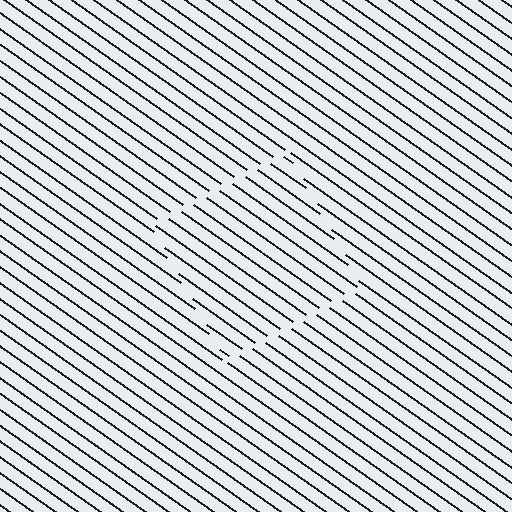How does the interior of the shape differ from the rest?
The interior of the shape contains the same grating, shifted by half a period — the contour is defined by the phase discontinuity where line-ends from the inner and outer gratings abut.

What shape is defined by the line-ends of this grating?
An illusory square. The interior of the shape contains the same grating, shifted by half a period — the contour is defined by the phase discontinuity where line-ends from the inner and outer gratings abut.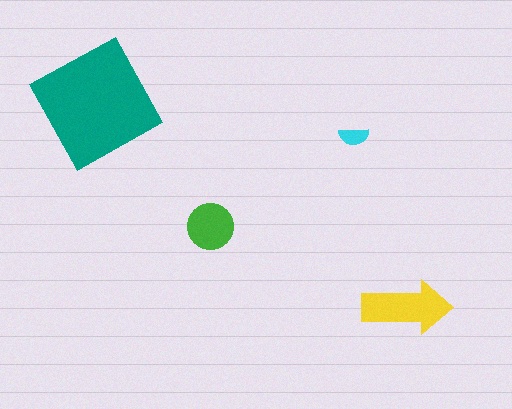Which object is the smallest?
The cyan semicircle.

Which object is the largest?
The teal square.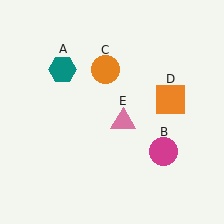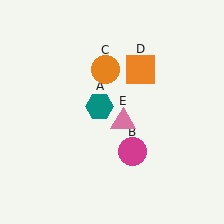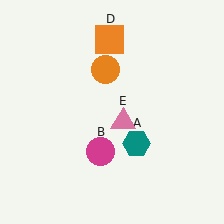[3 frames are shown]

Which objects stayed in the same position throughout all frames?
Orange circle (object C) and pink triangle (object E) remained stationary.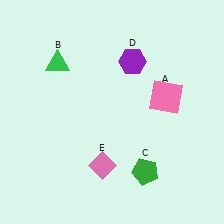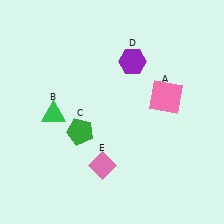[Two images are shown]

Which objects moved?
The objects that moved are: the green triangle (B), the green pentagon (C).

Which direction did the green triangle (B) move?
The green triangle (B) moved down.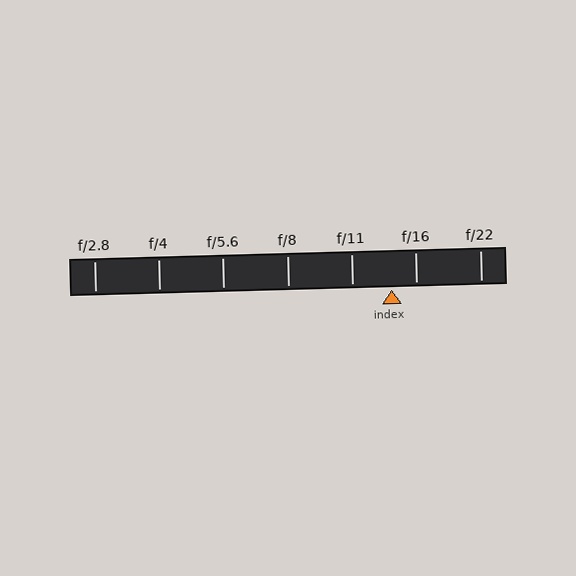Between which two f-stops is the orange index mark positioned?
The index mark is between f/11 and f/16.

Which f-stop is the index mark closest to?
The index mark is closest to f/16.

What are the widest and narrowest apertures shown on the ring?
The widest aperture shown is f/2.8 and the narrowest is f/22.